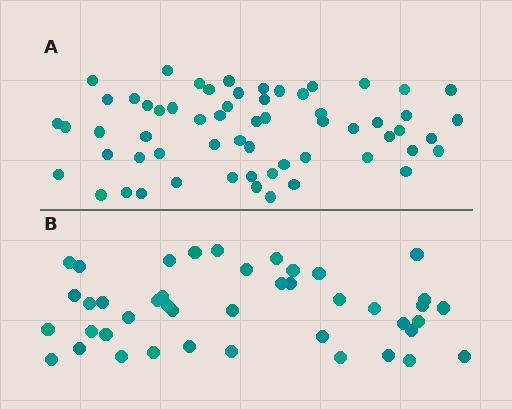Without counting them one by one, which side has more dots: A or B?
Region A (the top region) has more dots.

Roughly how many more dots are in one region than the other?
Region A has approximately 15 more dots than region B.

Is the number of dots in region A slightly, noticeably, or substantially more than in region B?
Region A has noticeably more, but not dramatically so. The ratio is roughly 1.4 to 1.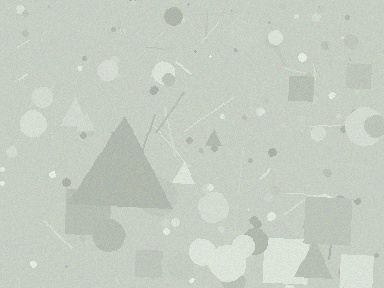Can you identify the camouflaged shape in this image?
The camouflaged shape is a triangle.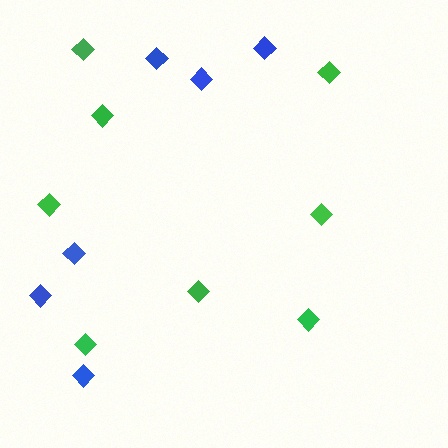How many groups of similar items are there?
There are 2 groups: one group of blue diamonds (6) and one group of green diamonds (8).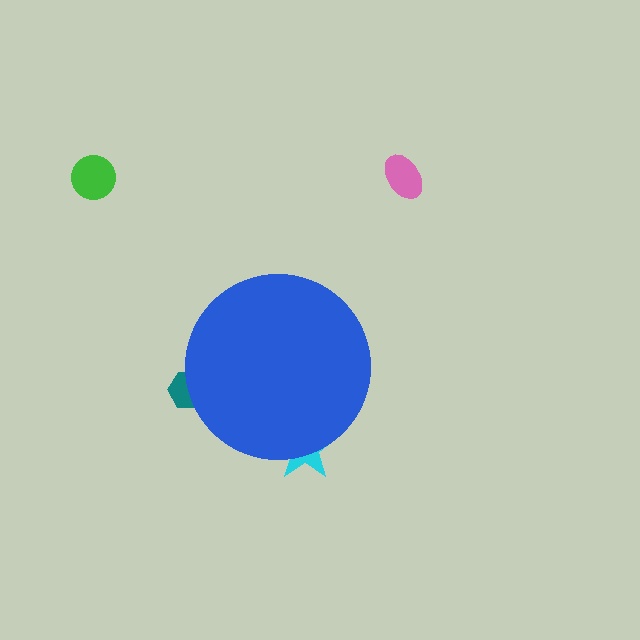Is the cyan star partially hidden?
Yes, the cyan star is partially hidden behind the blue circle.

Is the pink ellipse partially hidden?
No, the pink ellipse is fully visible.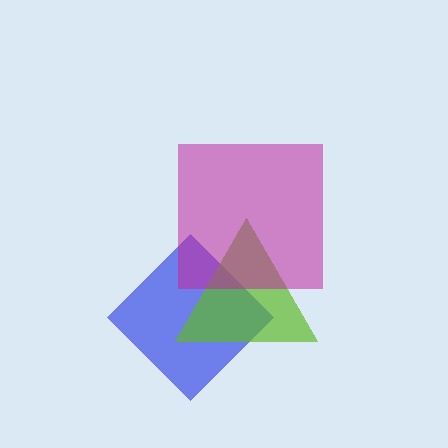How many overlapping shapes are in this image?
There are 3 overlapping shapes in the image.